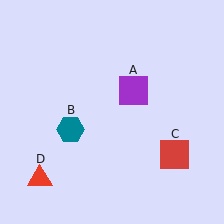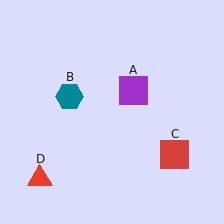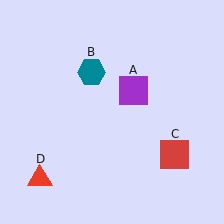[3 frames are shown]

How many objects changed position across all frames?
1 object changed position: teal hexagon (object B).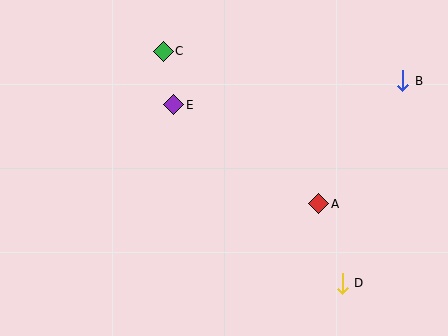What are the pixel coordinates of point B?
Point B is at (403, 81).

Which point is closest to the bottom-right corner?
Point D is closest to the bottom-right corner.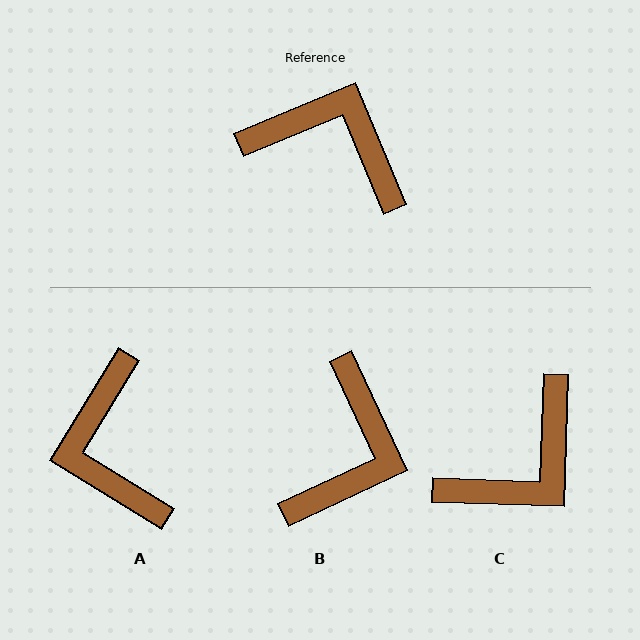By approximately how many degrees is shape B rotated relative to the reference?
Approximately 88 degrees clockwise.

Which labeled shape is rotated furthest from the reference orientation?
A, about 126 degrees away.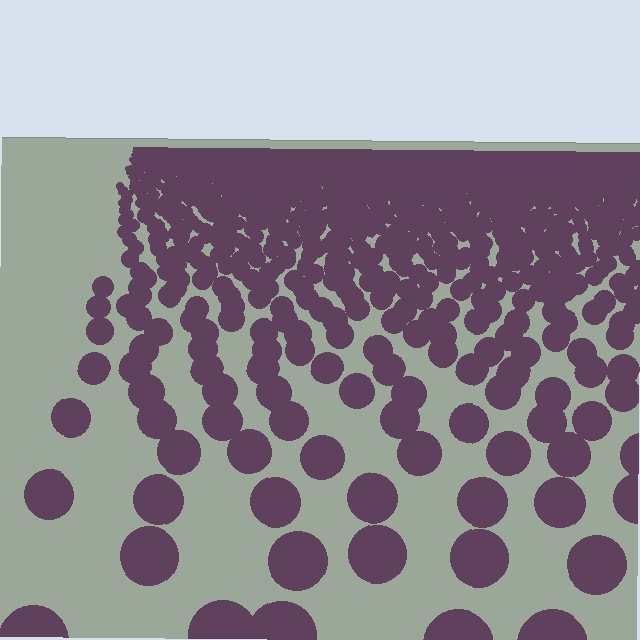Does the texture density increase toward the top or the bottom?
Density increases toward the top.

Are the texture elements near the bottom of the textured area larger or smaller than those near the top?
Larger. Near the bottom, elements are closer to the viewer and appear at a bigger on-screen size.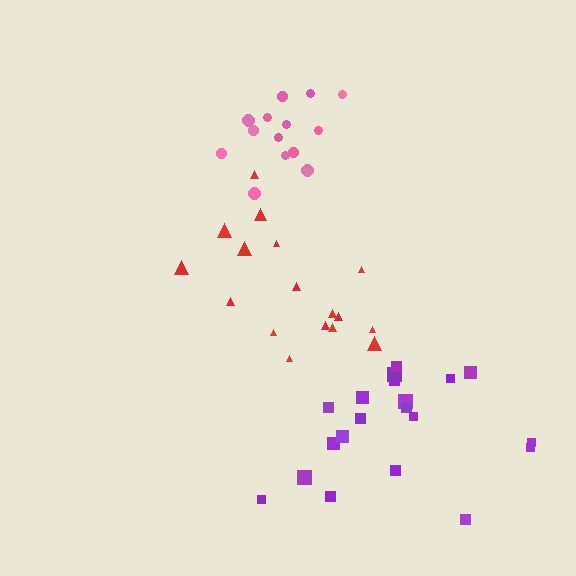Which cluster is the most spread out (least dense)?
Red.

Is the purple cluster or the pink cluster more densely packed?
Pink.